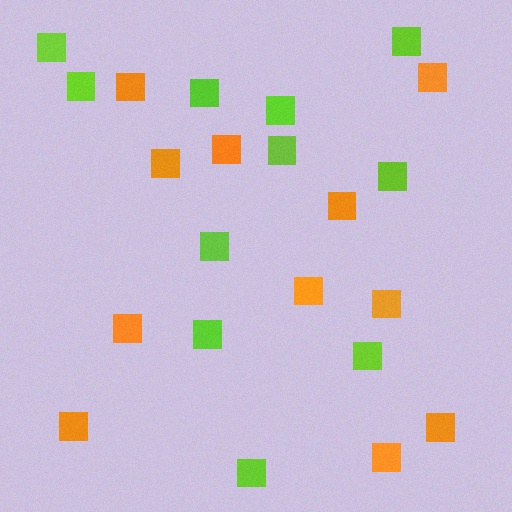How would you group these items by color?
There are 2 groups: one group of orange squares (11) and one group of lime squares (11).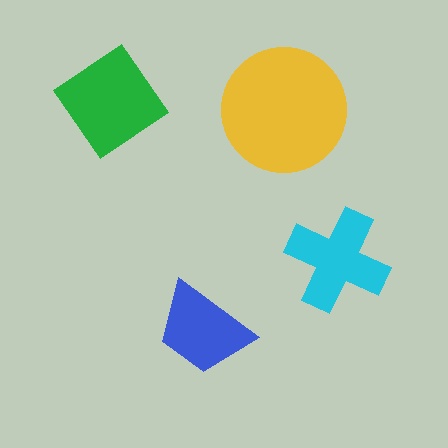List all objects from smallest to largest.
The blue trapezoid, the cyan cross, the green diamond, the yellow circle.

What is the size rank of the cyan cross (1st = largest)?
3rd.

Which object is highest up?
The green diamond is topmost.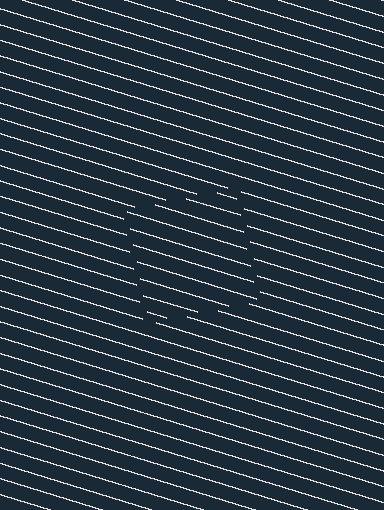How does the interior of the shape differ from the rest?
The interior of the shape contains the same grating, shifted by half a period — the contour is defined by the phase discontinuity where line-ends from the inner and outer gratings abut.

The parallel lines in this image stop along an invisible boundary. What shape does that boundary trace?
An illusory square. The interior of the shape contains the same grating, shifted by half a period — the contour is defined by the phase discontinuity where line-ends from the inner and outer gratings abut.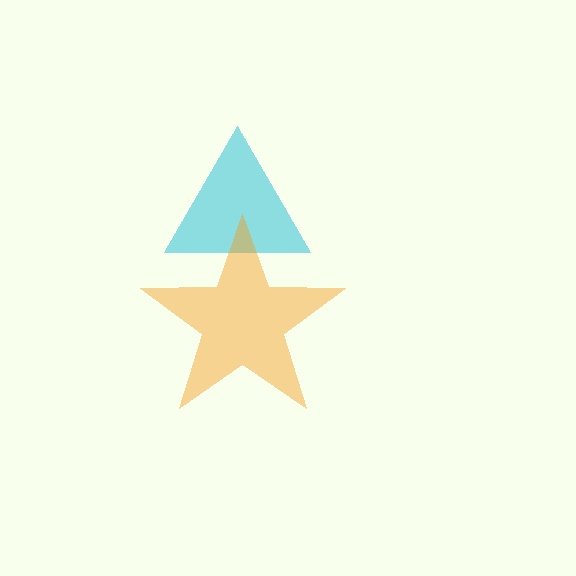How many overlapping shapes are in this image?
There are 2 overlapping shapes in the image.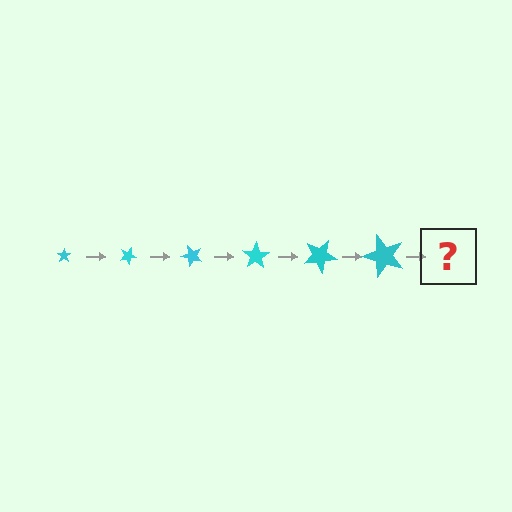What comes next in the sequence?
The next element should be a star, larger than the previous one and rotated 150 degrees from the start.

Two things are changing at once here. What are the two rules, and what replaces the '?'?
The two rules are that the star grows larger each step and it rotates 25 degrees each step. The '?' should be a star, larger than the previous one and rotated 150 degrees from the start.